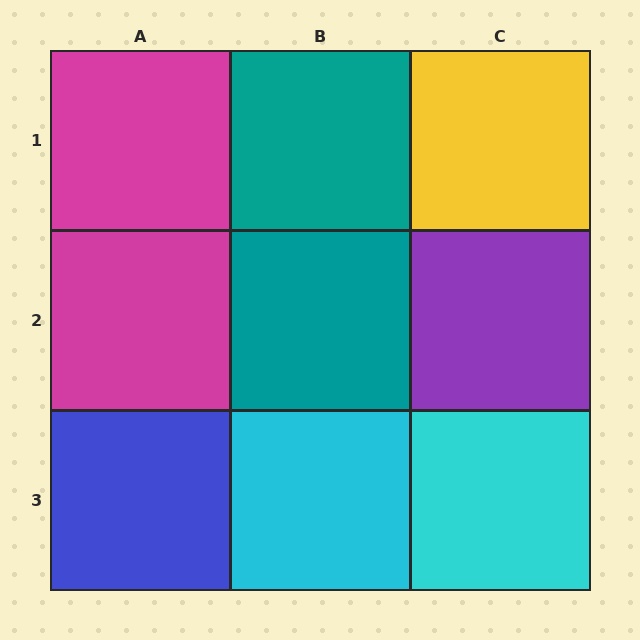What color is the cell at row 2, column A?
Magenta.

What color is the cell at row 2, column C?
Purple.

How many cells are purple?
1 cell is purple.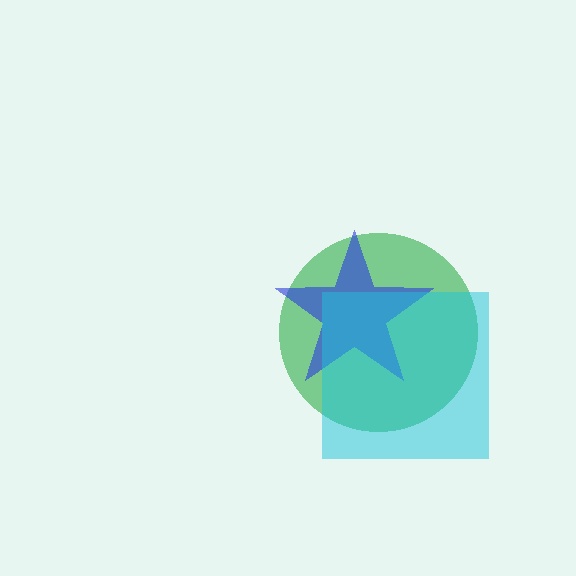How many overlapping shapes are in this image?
There are 3 overlapping shapes in the image.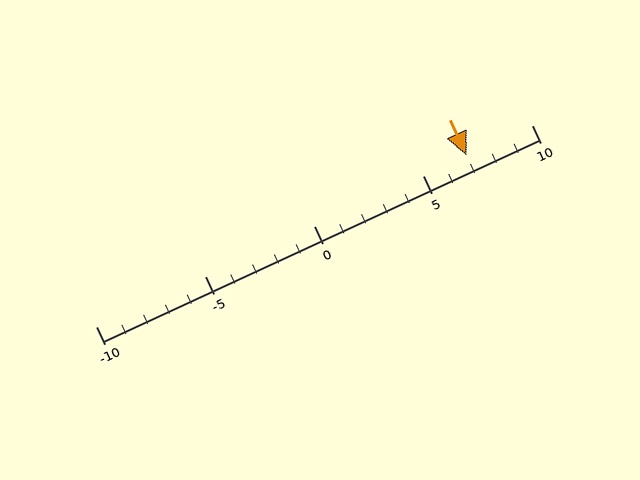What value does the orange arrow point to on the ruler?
The orange arrow points to approximately 7.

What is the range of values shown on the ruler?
The ruler shows values from -10 to 10.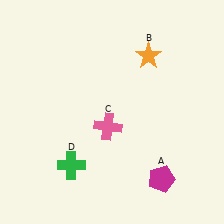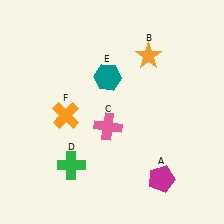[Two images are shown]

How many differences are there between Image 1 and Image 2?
There are 2 differences between the two images.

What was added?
A teal hexagon (E), an orange cross (F) were added in Image 2.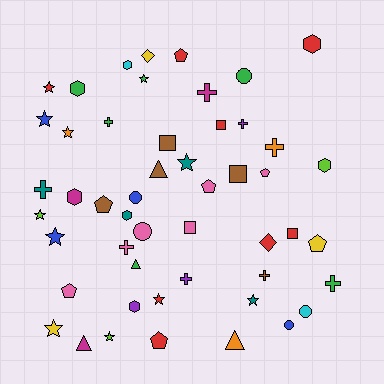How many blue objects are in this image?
There are 4 blue objects.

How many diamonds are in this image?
There are 2 diamonds.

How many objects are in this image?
There are 50 objects.